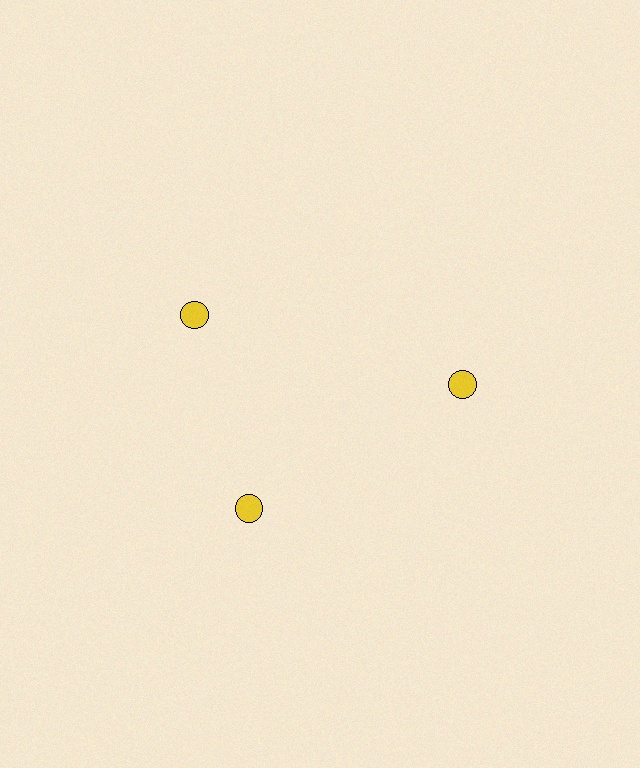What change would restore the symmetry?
The symmetry would be restored by rotating it back into even spacing with its neighbors so that all 3 circles sit at equal angles and equal distance from the center.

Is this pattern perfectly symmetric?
No. The 3 yellow circles are arranged in a ring, but one element near the 11 o'clock position is rotated out of alignment along the ring, breaking the 3-fold rotational symmetry.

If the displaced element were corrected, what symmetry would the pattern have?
It would have 3-fold rotational symmetry — the pattern would map onto itself every 120 degrees.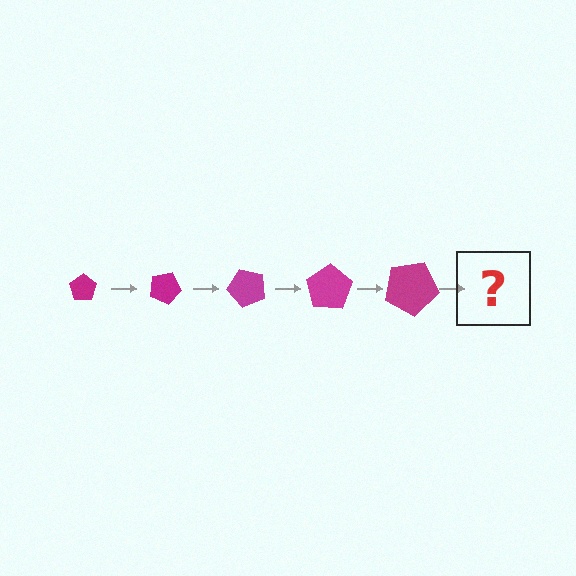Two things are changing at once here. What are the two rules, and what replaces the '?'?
The two rules are that the pentagon grows larger each step and it rotates 25 degrees each step. The '?' should be a pentagon, larger than the previous one and rotated 125 degrees from the start.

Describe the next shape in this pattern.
It should be a pentagon, larger than the previous one and rotated 125 degrees from the start.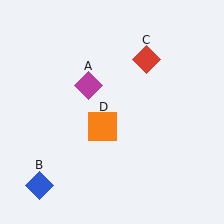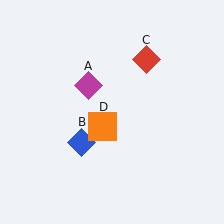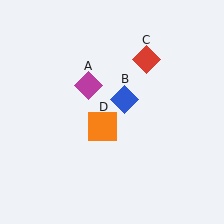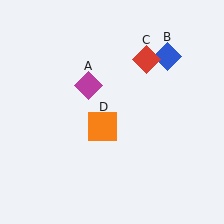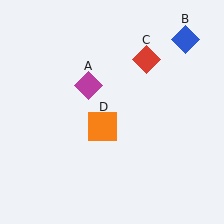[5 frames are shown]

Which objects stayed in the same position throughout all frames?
Magenta diamond (object A) and red diamond (object C) and orange square (object D) remained stationary.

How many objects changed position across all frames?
1 object changed position: blue diamond (object B).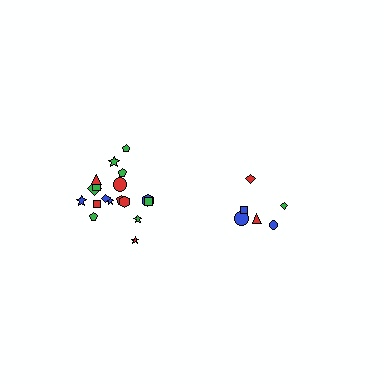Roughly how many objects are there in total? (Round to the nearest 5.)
Roughly 25 objects in total.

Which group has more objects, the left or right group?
The left group.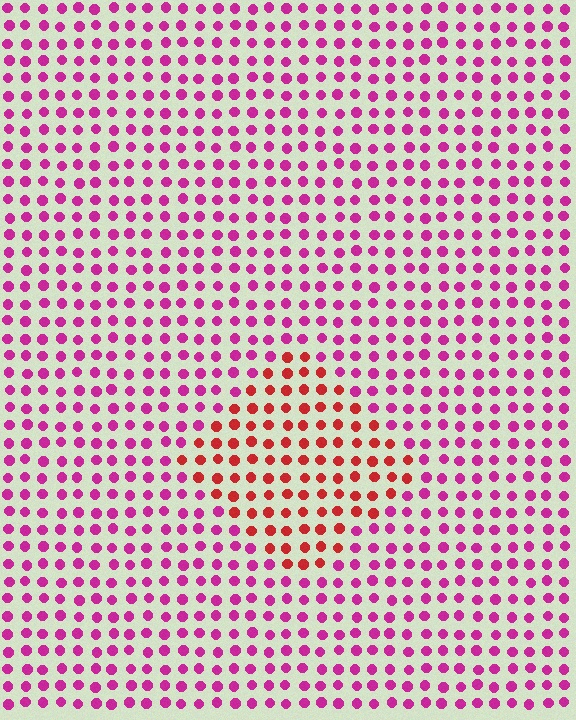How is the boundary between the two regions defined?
The boundary is defined purely by a slight shift in hue (about 41 degrees). Spacing, size, and orientation are identical on both sides.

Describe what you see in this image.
The image is filled with small magenta elements in a uniform arrangement. A diamond-shaped region is visible where the elements are tinted to a slightly different hue, forming a subtle color boundary.